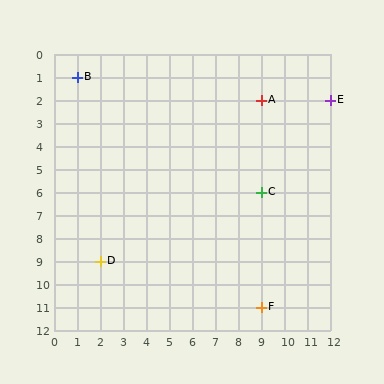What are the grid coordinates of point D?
Point D is at grid coordinates (2, 9).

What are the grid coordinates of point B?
Point B is at grid coordinates (1, 1).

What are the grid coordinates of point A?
Point A is at grid coordinates (9, 2).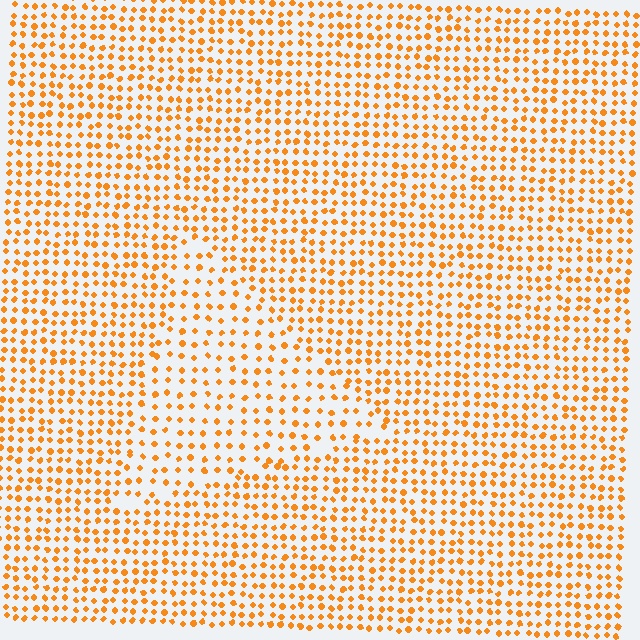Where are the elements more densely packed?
The elements are more densely packed outside the triangle boundary.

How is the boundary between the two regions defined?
The boundary is defined by a change in element density (approximately 1.6x ratio). All elements are the same color, size, and shape.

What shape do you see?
I see a triangle.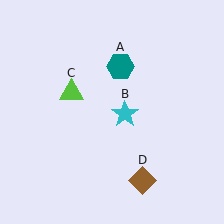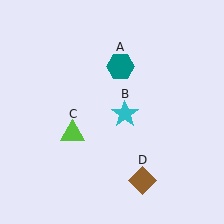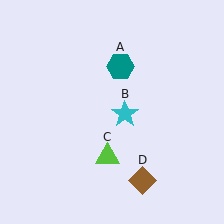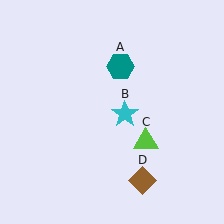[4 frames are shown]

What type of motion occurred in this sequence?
The lime triangle (object C) rotated counterclockwise around the center of the scene.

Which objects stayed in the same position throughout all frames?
Teal hexagon (object A) and cyan star (object B) and brown diamond (object D) remained stationary.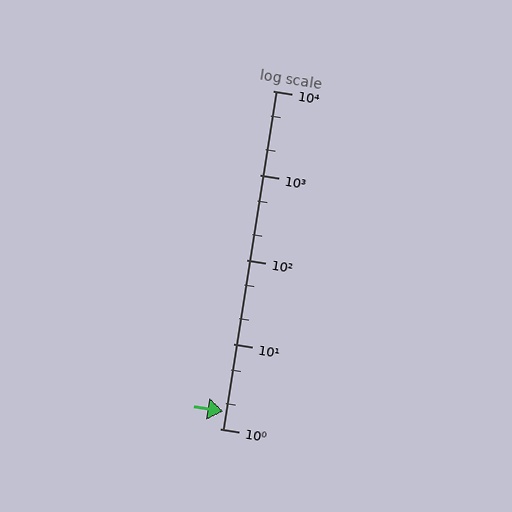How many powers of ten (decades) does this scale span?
The scale spans 4 decades, from 1 to 10000.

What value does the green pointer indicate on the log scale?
The pointer indicates approximately 1.6.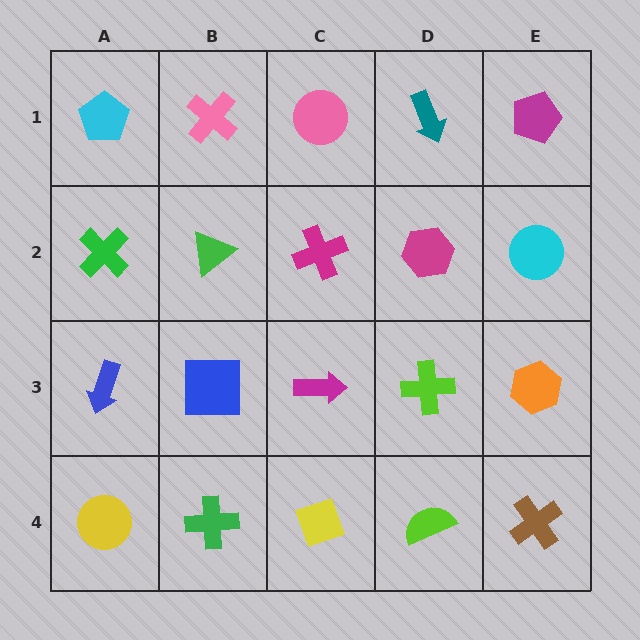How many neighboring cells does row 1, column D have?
3.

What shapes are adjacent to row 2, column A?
A cyan pentagon (row 1, column A), a blue arrow (row 3, column A), a green triangle (row 2, column B).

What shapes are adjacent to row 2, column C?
A pink circle (row 1, column C), a magenta arrow (row 3, column C), a green triangle (row 2, column B), a magenta hexagon (row 2, column D).